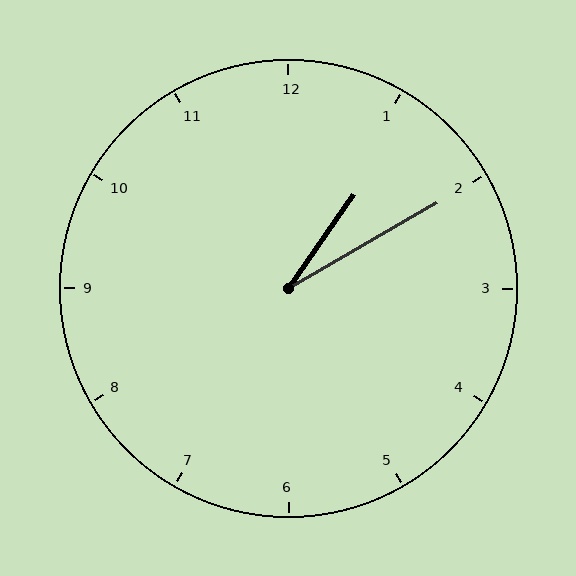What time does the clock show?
1:10.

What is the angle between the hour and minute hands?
Approximately 25 degrees.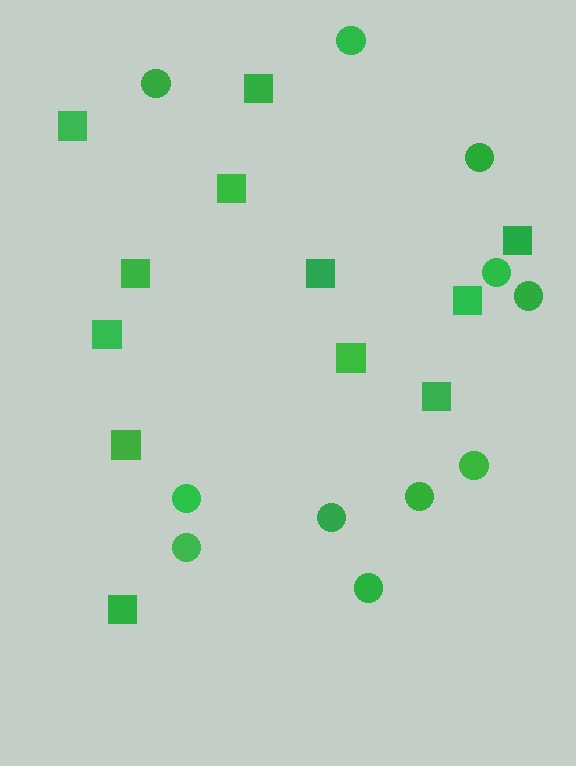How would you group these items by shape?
There are 2 groups: one group of circles (11) and one group of squares (12).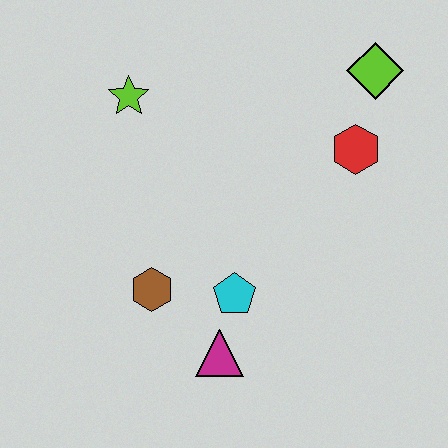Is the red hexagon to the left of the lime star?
No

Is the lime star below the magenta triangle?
No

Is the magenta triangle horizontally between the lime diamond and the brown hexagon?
Yes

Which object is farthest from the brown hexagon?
The lime diamond is farthest from the brown hexagon.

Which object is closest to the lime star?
The brown hexagon is closest to the lime star.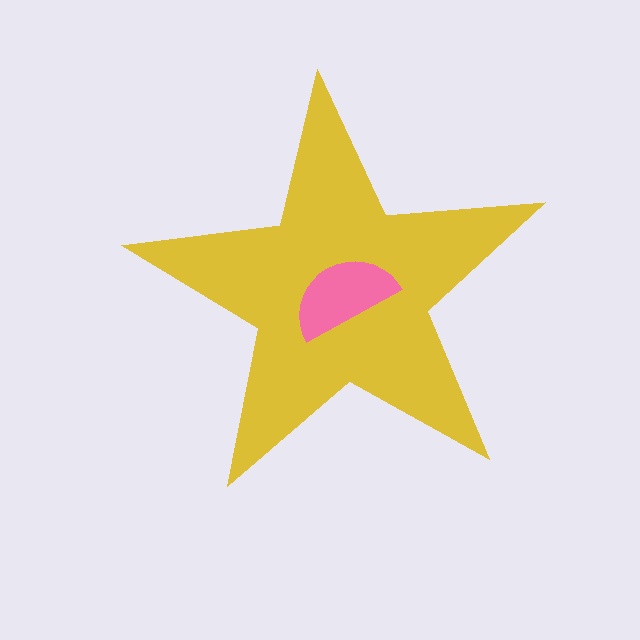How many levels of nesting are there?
2.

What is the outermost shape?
The yellow star.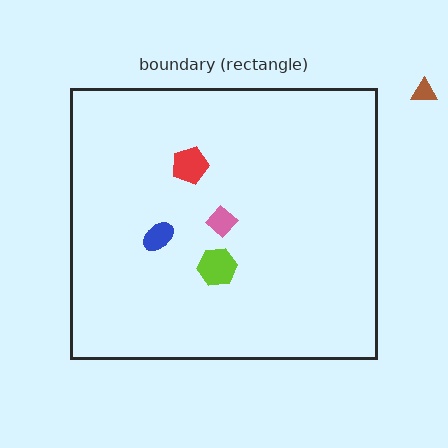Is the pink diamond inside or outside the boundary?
Inside.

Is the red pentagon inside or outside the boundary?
Inside.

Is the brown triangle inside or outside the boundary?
Outside.